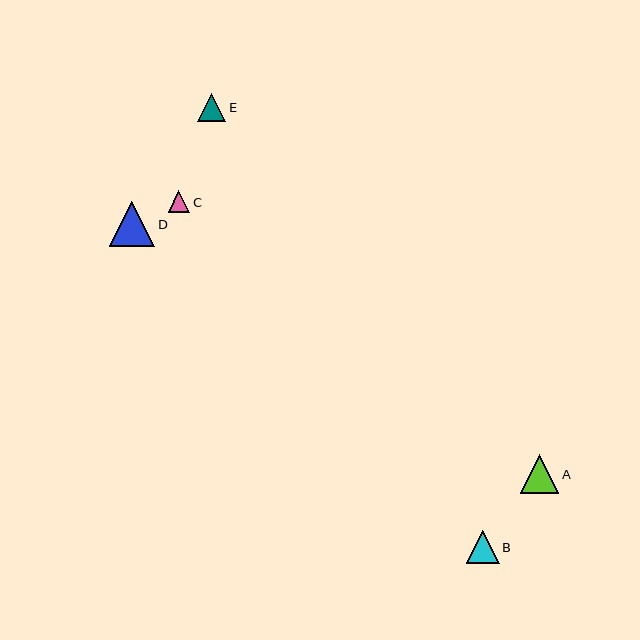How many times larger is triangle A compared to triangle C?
Triangle A is approximately 1.8 times the size of triangle C.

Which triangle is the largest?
Triangle D is the largest with a size of approximately 45 pixels.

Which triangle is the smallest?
Triangle C is the smallest with a size of approximately 22 pixels.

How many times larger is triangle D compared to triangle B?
Triangle D is approximately 1.4 times the size of triangle B.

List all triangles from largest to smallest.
From largest to smallest: D, A, B, E, C.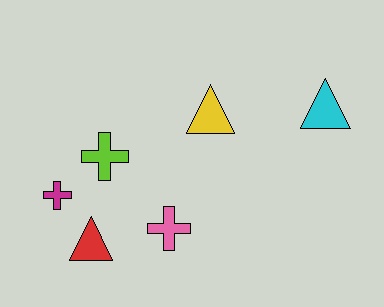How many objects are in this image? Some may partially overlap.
There are 6 objects.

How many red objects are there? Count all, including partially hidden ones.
There is 1 red object.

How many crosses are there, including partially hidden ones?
There are 3 crosses.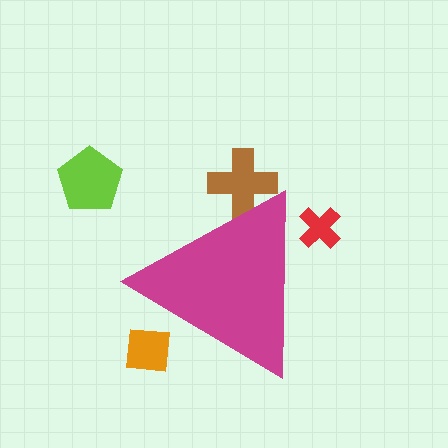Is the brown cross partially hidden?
Yes, the brown cross is partially hidden behind the magenta triangle.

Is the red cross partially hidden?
Yes, the red cross is partially hidden behind the magenta triangle.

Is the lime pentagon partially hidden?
No, the lime pentagon is fully visible.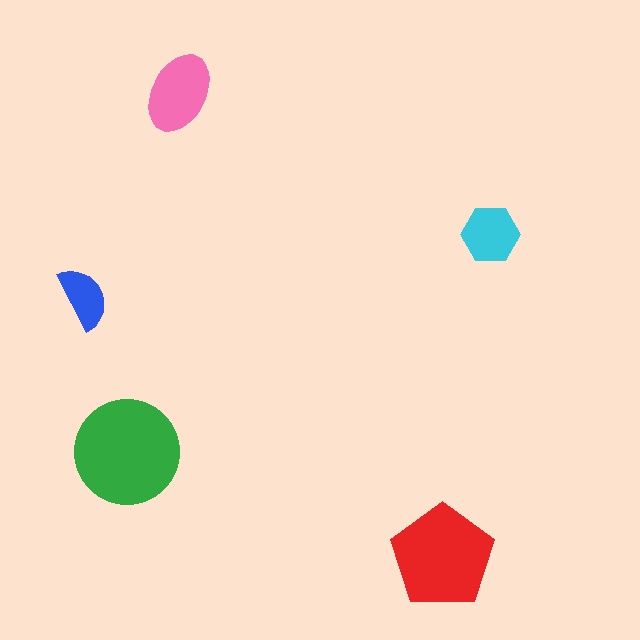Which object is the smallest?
The blue semicircle.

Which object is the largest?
The green circle.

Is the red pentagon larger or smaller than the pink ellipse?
Larger.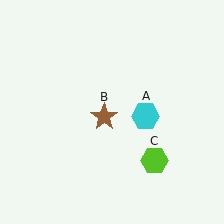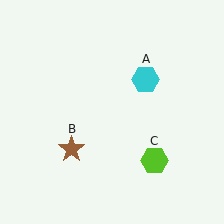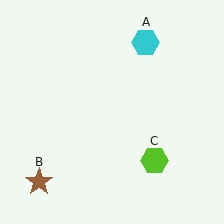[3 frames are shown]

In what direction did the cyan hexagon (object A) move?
The cyan hexagon (object A) moved up.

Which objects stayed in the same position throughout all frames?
Lime hexagon (object C) remained stationary.